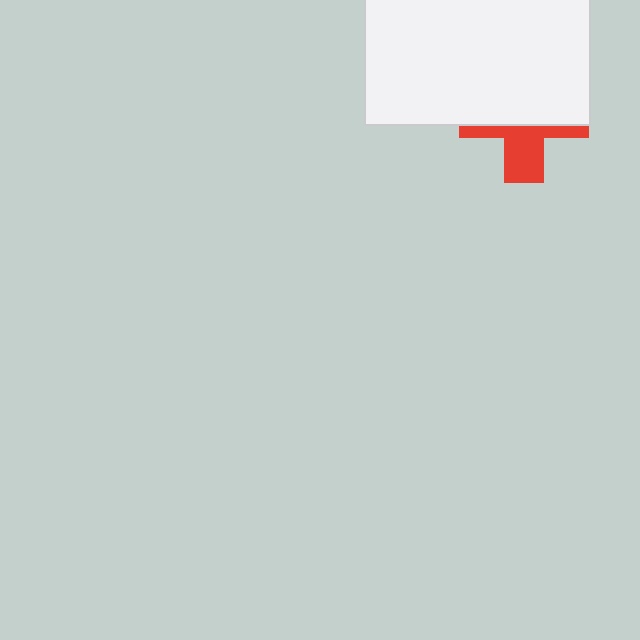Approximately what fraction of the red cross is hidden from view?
Roughly 61% of the red cross is hidden behind the white rectangle.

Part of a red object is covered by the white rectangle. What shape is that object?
It is a cross.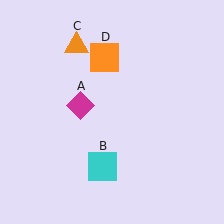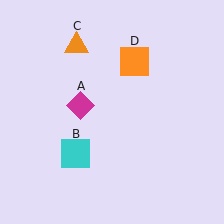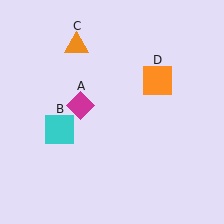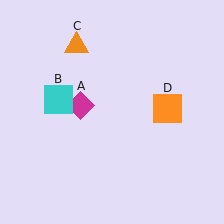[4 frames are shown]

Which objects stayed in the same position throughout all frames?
Magenta diamond (object A) and orange triangle (object C) remained stationary.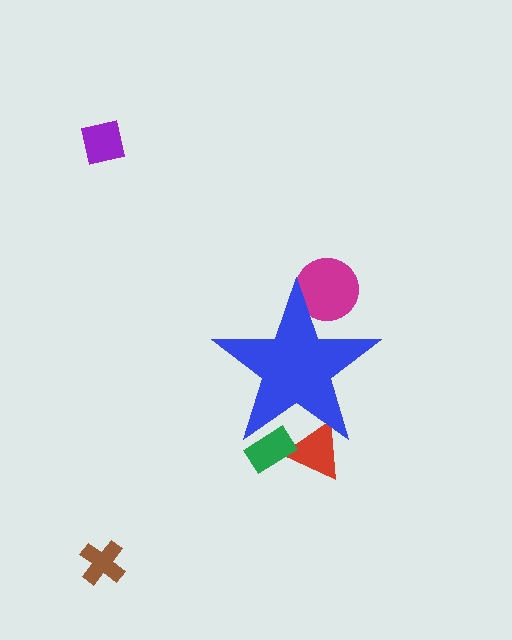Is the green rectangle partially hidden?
Yes, the green rectangle is partially hidden behind the blue star.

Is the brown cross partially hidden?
No, the brown cross is fully visible.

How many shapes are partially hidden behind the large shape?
3 shapes are partially hidden.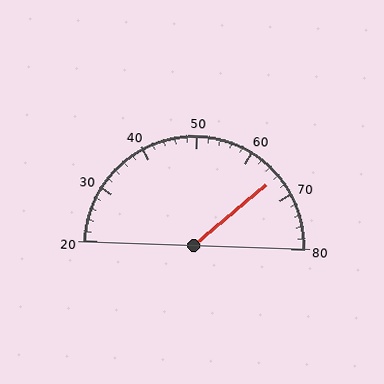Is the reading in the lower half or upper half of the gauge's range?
The reading is in the upper half of the range (20 to 80).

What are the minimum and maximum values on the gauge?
The gauge ranges from 20 to 80.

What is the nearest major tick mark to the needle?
The nearest major tick mark is 70.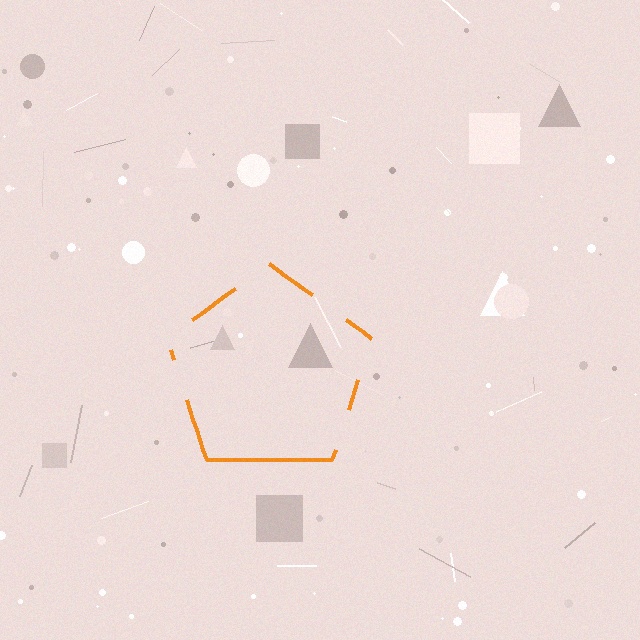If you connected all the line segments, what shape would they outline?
They would outline a pentagon.